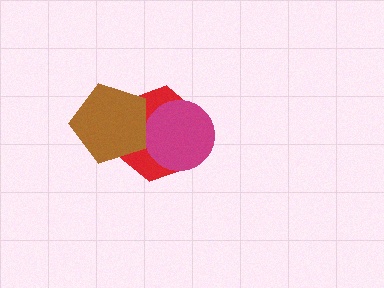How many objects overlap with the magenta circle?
2 objects overlap with the magenta circle.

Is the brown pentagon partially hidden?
No, no other shape covers it.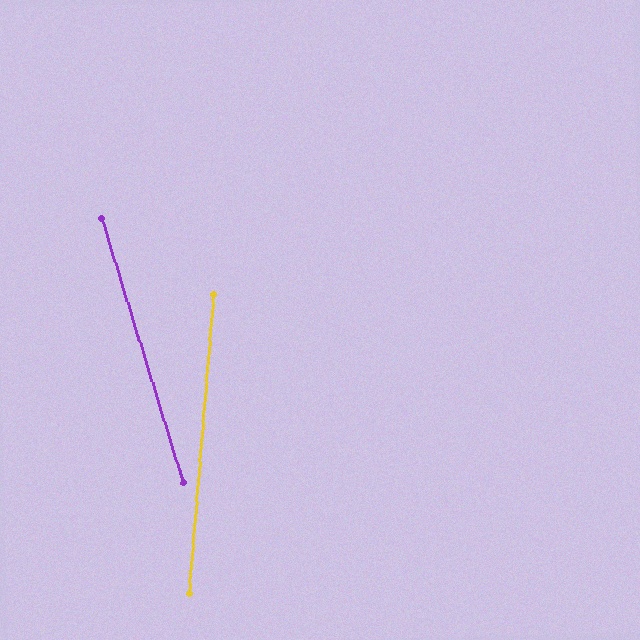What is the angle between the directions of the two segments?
Approximately 22 degrees.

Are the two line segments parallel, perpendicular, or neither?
Neither parallel nor perpendicular — they differ by about 22°.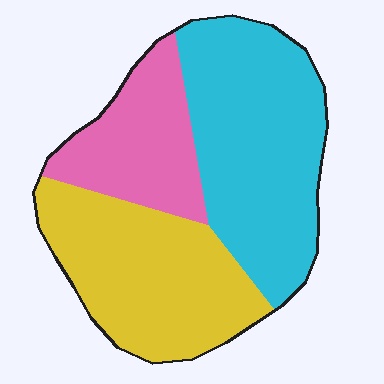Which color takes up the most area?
Cyan, at roughly 45%.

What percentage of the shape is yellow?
Yellow covers about 35% of the shape.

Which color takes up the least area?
Pink, at roughly 20%.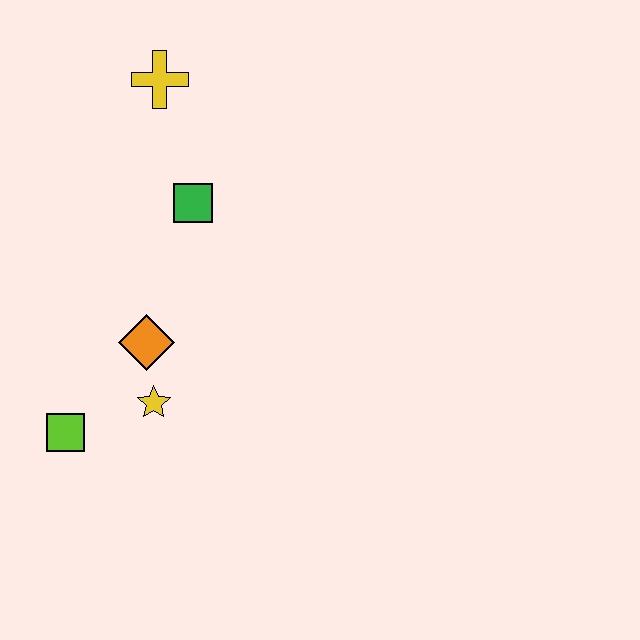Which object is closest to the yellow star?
The orange diamond is closest to the yellow star.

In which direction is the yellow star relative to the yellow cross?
The yellow star is below the yellow cross.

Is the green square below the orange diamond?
No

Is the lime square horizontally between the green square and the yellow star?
No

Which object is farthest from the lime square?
The yellow cross is farthest from the lime square.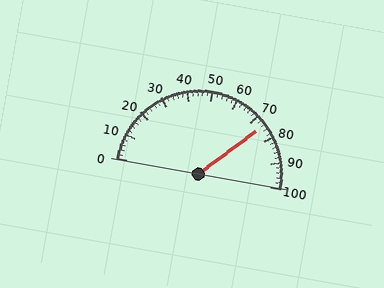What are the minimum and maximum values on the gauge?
The gauge ranges from 0 to 100.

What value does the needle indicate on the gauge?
The needle indicates approximately 74.